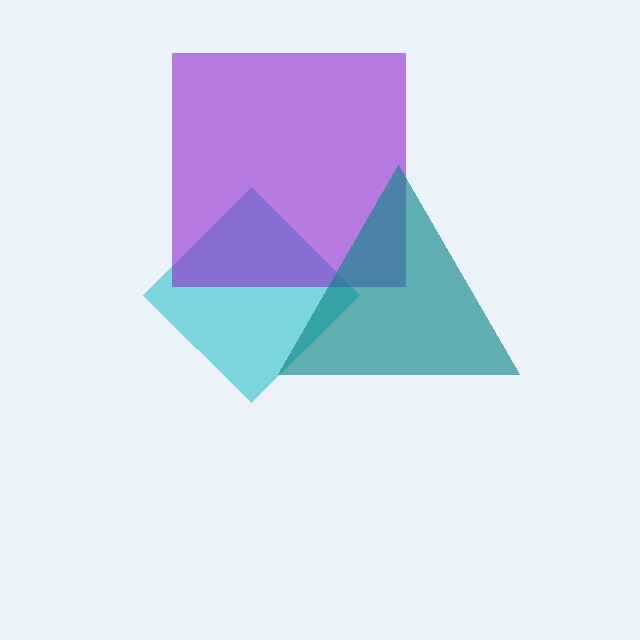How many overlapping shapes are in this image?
There are 3 overlapping shapes in the image.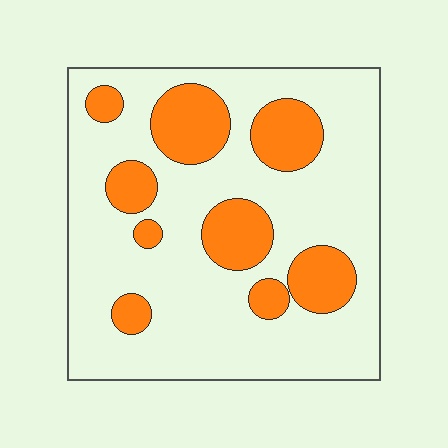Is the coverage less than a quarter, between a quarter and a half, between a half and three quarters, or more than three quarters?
Less than a quarter.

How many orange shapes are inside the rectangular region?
9.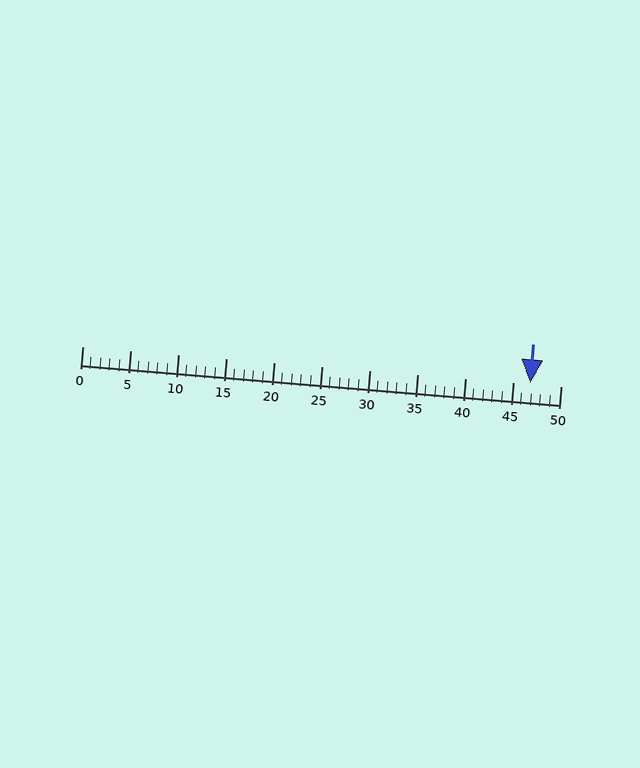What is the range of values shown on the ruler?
The ruler shows values from 0 to 50.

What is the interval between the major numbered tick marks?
The major tick marks are spaced 5 units apart.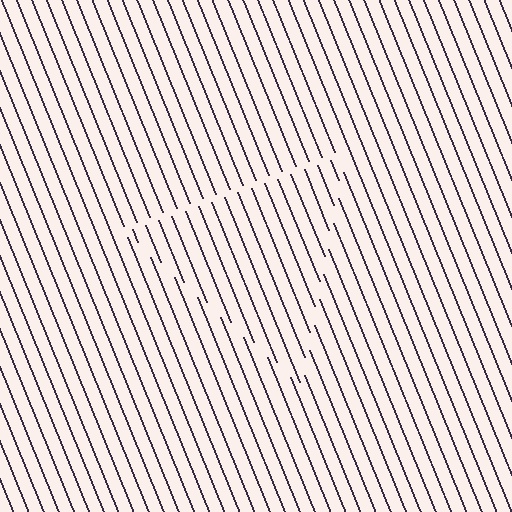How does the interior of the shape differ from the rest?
The interior of the shape contains the same grating, shifted by half a period — the contour is defined by the phase discontinuity where line-ends from the inner and outer gratings abut.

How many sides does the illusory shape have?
3 sides — the line-ends trace a triangle.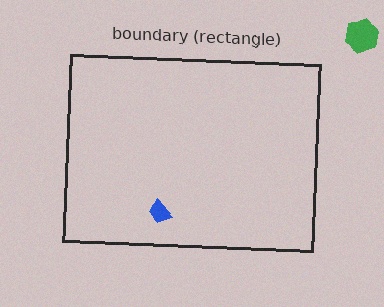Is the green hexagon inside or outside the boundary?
Outside.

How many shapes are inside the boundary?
1 inside, 1 outside.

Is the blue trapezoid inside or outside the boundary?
Inside.